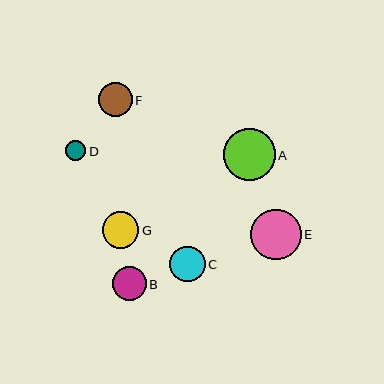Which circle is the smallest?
Circle D is the smallest with a size of approximately 20 pixels.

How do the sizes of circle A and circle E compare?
Circle A and circle E are approximately the same size.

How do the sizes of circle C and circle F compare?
Circle C and circle F are approximately the same size.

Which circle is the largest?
Circle A is the largest with a size of approximately 52 pixels.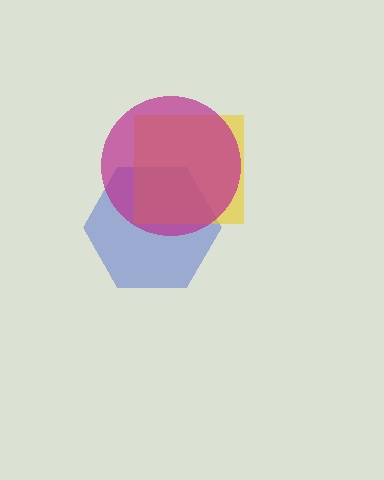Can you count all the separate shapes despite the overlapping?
Yes, there are 3 separate shapes.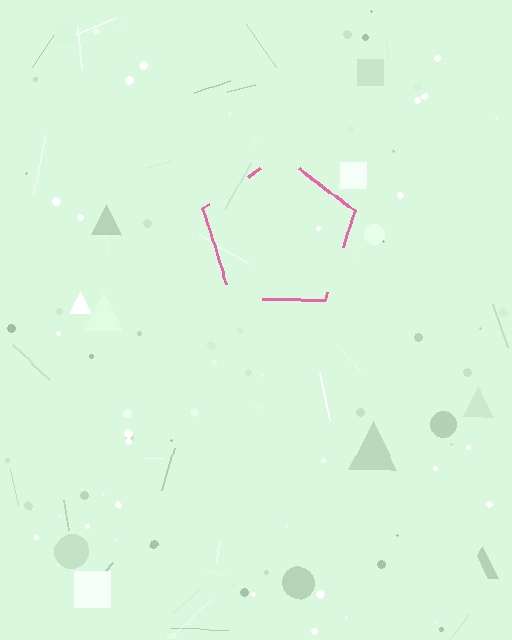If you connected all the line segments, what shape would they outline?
They would outline a pentagon.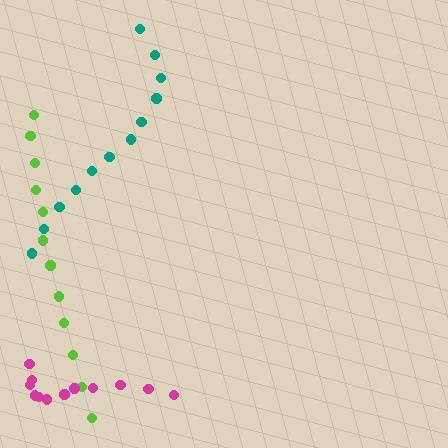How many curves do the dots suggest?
There are 3 distinct paths.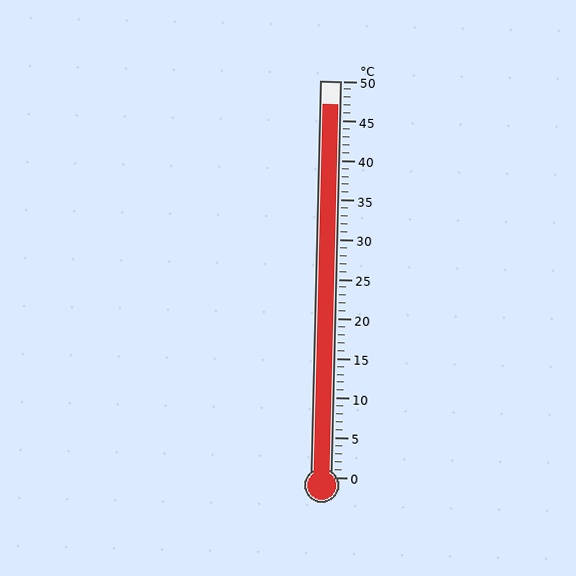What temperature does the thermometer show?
The thermometer shows approximately 47°C.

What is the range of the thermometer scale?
The thermometer scale ranges from 0°C to 50°C.